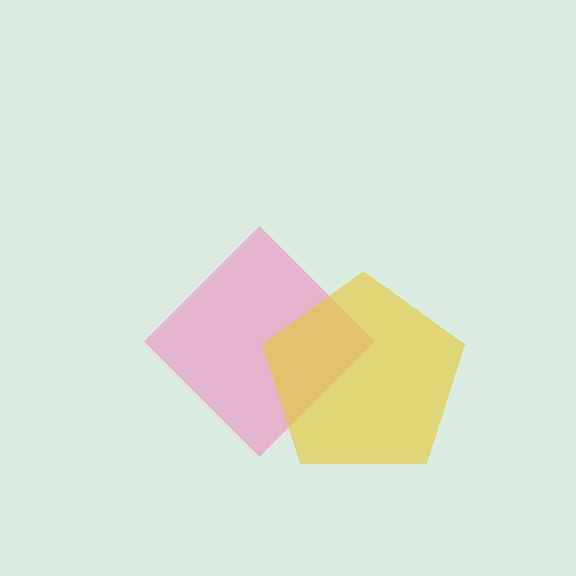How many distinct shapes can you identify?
There are 2 distinct shapes: a pink diamond, a yellow pentagon.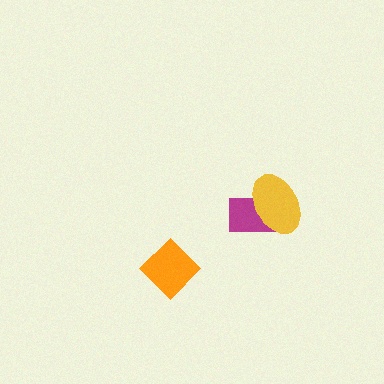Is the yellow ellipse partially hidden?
No, no other shape covers it.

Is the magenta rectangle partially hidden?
Yes, it is partially covered by another shape.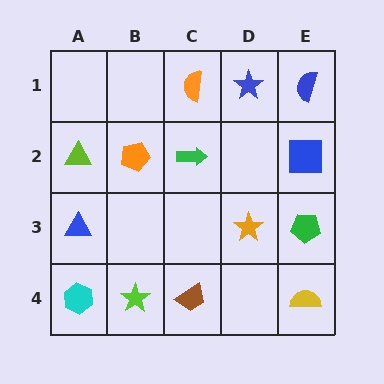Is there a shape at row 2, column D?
No, that cell is empty.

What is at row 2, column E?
A blue square.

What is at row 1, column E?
A blue semicircle.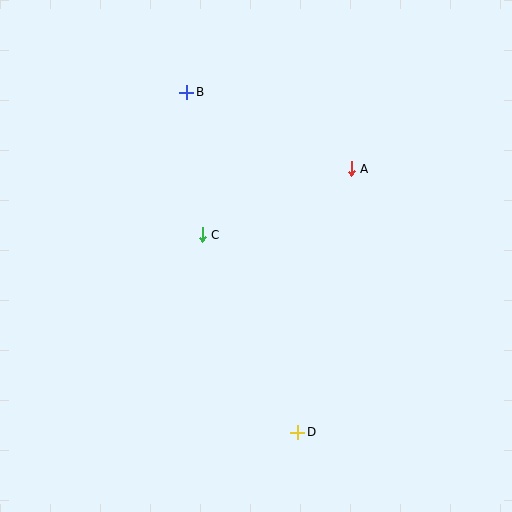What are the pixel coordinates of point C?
Point C is at (202, 235).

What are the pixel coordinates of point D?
Point D is at (298, 432).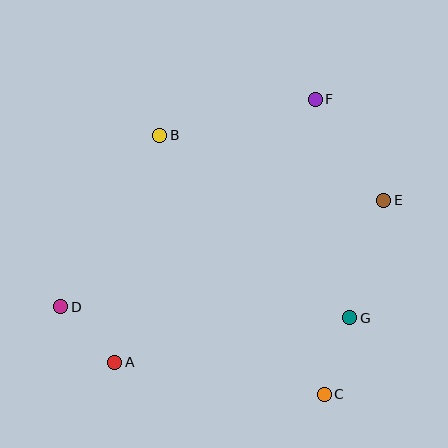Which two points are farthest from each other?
Points D and E are farthest from each other.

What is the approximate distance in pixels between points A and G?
The distance between A and G is approximately 239 pixels.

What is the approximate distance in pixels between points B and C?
The distance between B and C is approximately 307 pixels.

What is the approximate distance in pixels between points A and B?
The distance between A and B is approximately 232 pixels.